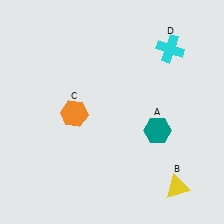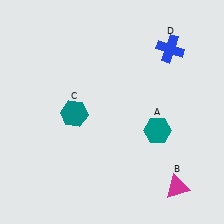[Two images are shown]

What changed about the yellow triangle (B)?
In Image 1, B is yellow. In Image 2, it changed to magenta.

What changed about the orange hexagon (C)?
In Image 1, C is orange. In Image 2, it changed to teal.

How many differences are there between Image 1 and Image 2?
There are 3 differences between the two images.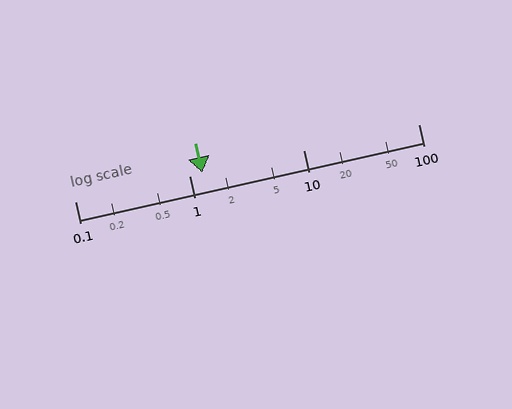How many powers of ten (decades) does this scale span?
The scale spans 3 decades, from 0.1 to 100.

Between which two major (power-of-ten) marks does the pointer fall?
The pointer is between 1 and 10.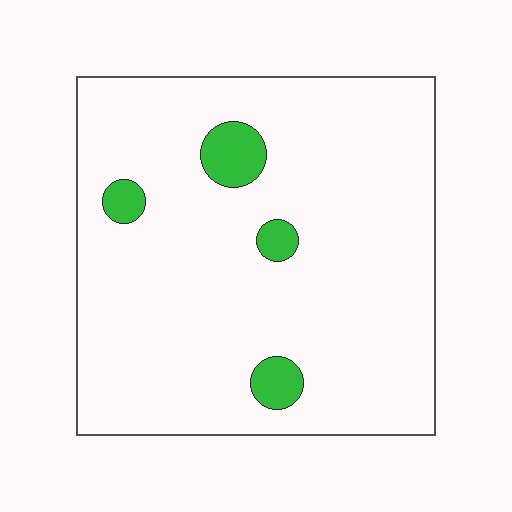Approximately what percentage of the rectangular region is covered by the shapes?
Approximately 5%.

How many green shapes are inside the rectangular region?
4.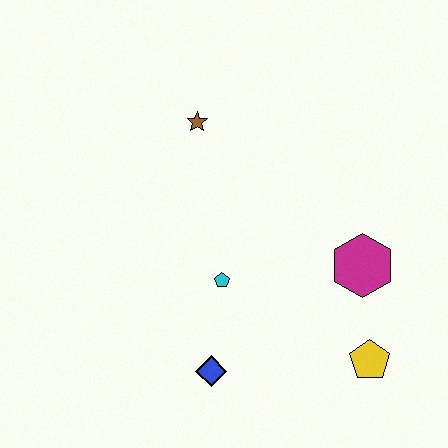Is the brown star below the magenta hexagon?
No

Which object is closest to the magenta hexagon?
The yellow pentagon is closest to the magenta hexagon.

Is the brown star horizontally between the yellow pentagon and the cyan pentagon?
No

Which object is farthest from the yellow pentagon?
The brown star is farthest from the yellow pentagon.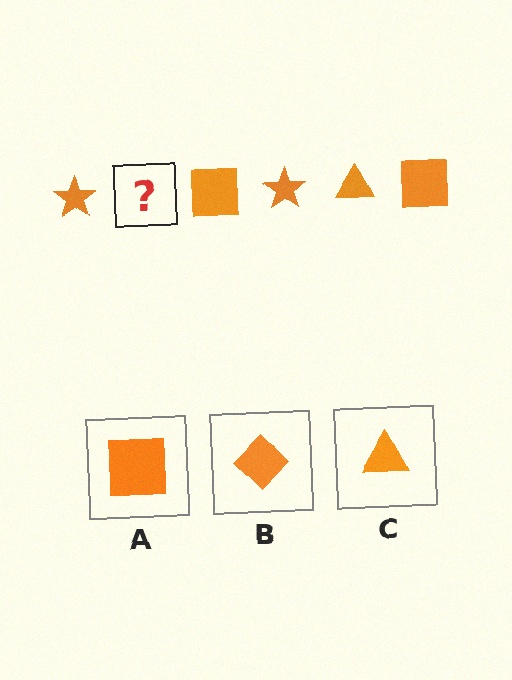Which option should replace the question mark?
Option C.